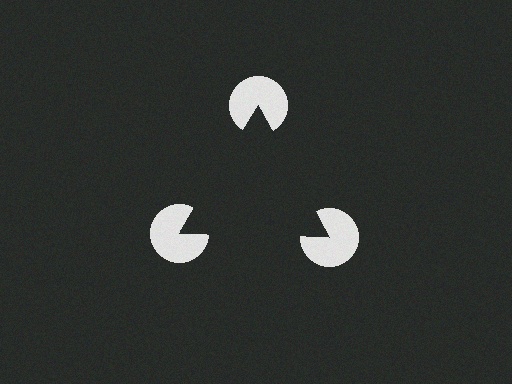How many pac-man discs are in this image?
There are 3 — one at each vertex of the illusory triangle.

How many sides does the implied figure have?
3 sides.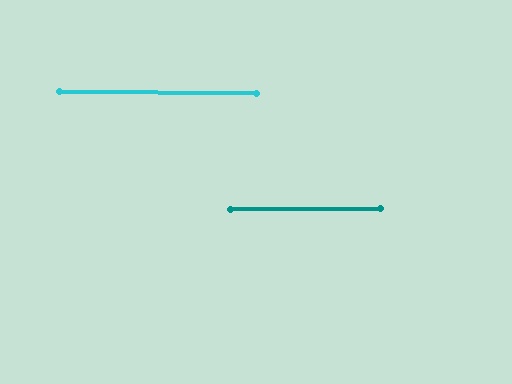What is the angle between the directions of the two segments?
Approximately 1 degree.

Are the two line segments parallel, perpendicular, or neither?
Parallel — their directions differ by only 0.9°.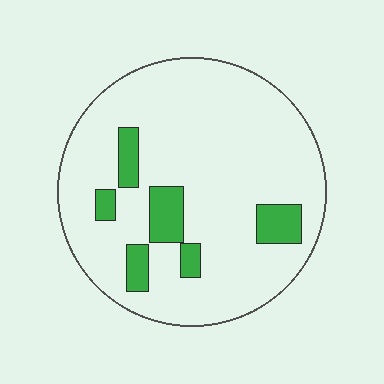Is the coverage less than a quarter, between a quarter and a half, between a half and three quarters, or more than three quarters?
Less than a quarter.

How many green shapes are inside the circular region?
6.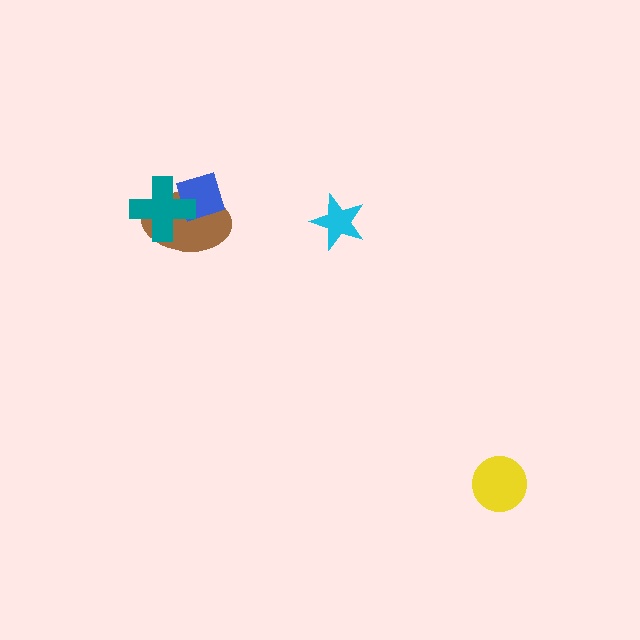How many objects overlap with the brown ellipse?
2 objects overlap with the brown ellipse.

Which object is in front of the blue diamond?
The teal cross is in front of the blue diamond.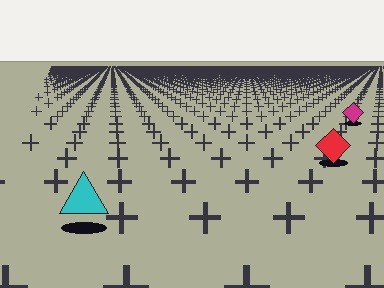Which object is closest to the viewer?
The cyan triangle is closest. The texture marks near it are larger and more spread out.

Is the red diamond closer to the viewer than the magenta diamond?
Yes. The red diamond is closer — you can tell from the texture gradient: the ground texture is coarser near it.